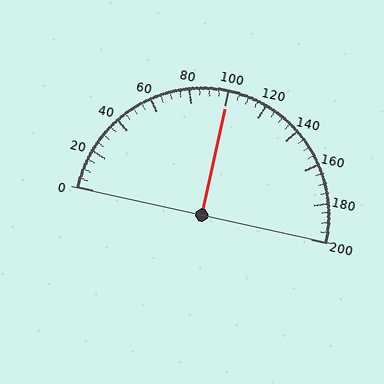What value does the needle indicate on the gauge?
The needle indicates approximately 100.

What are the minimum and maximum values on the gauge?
The gauge ranges from 0 to 200.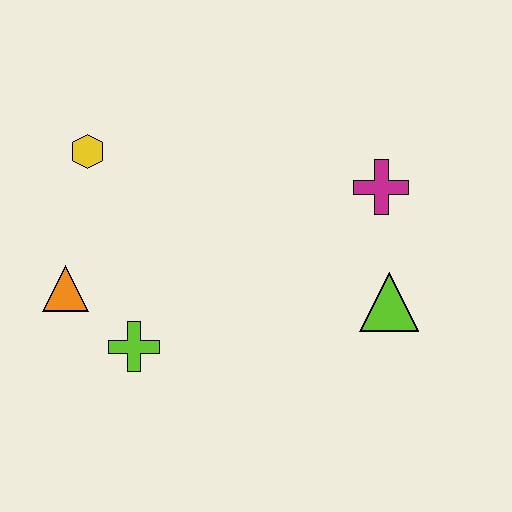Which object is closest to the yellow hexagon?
The orange triangle is closest to the yellow hexagon.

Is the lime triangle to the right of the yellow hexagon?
Yes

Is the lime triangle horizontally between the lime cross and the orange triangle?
No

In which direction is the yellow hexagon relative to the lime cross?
The yellow hexagon is above the lime cross.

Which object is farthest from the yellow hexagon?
The lime triangle is farthest from the yellow hexagon.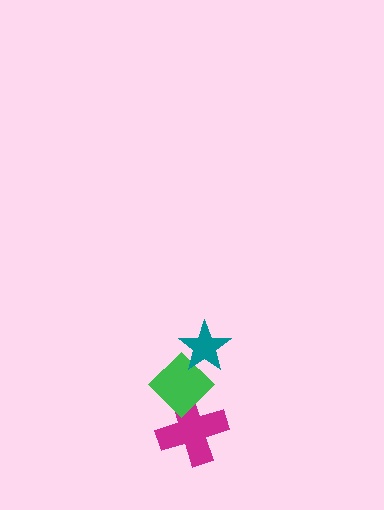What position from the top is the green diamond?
The green diamond is 2nd from the top.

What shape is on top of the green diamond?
The teal star is on top of the green diamond.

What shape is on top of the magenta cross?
The green diamond is on top of the magenta cross.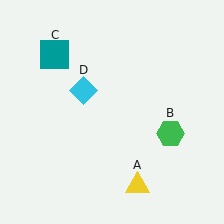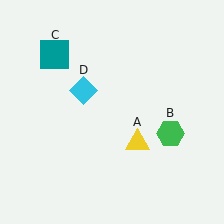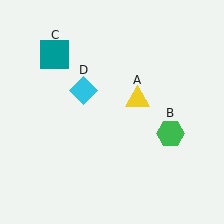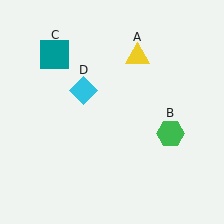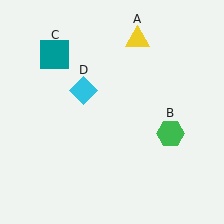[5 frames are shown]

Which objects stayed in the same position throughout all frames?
Green hexagon (object B) and teal square (object C) and cyan diamond (object D) remained stationary.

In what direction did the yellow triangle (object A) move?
The yellow triangle (object A) moved up.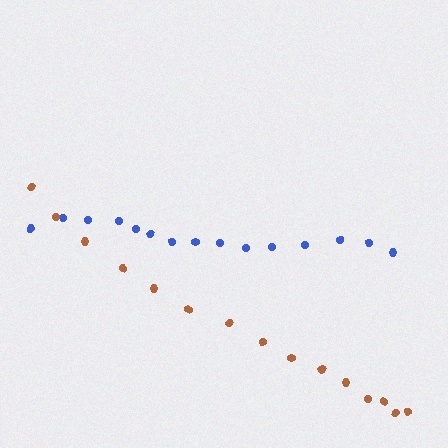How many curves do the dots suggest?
There are 2 distinct paths.